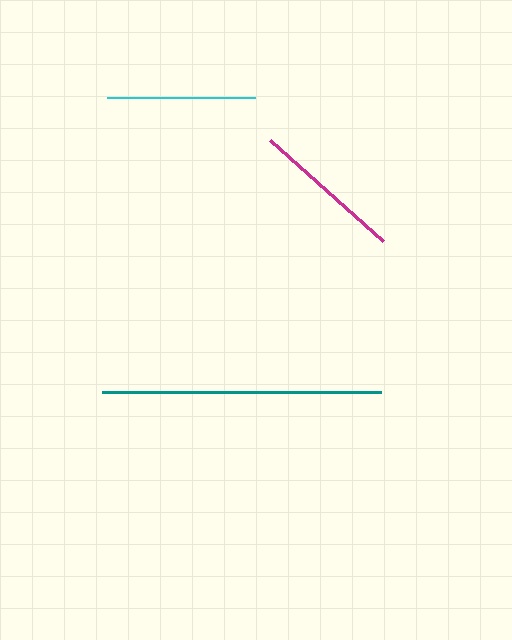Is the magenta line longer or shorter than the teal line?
The teal line is longer than the magenta line.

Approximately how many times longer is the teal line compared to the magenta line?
The teal line is approximately 1.8 times the length of the magenta line.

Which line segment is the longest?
The teal line is the longest at approximately 279 pixels.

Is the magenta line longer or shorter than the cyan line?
The magenta line is longer than the cyan line.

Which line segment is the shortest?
The cyan line is the shortest at approximately 148 pixels.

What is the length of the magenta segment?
The magenta segment is approximately 152 pixels long.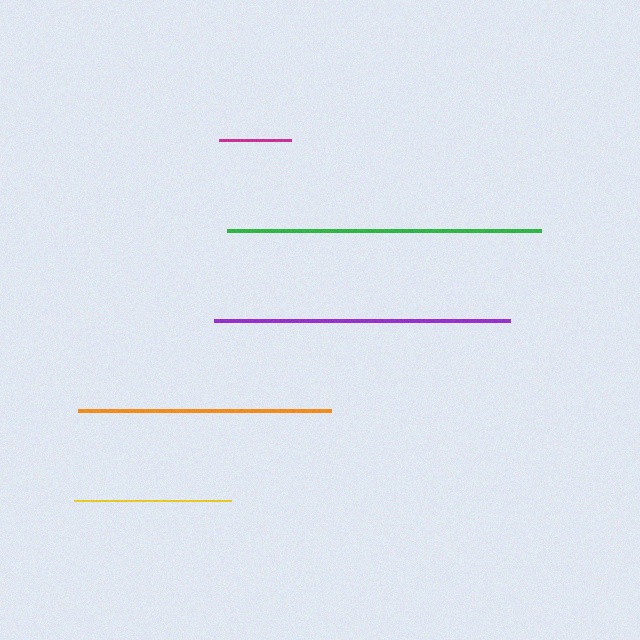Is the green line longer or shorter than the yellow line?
The green line is longer than the yellow line.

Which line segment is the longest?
The green line is the longest at approximately 313 pixels.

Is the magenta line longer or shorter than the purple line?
The purple line is longer than the magenta line.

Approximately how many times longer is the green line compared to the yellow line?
The green line is approximately 2.0 times the length of the yellow line.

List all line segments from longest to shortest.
From longest to shortest: green, purple, orange, yellow, magenta.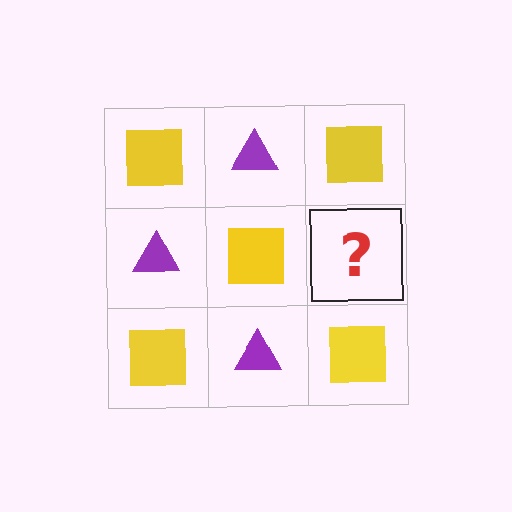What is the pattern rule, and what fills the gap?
The rule is that it alternates yellow square and purple triangle in a checkerboard pattern. The gap should be filled with a purple triangle.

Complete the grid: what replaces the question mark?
The question mark should be replaced with a purple triangle.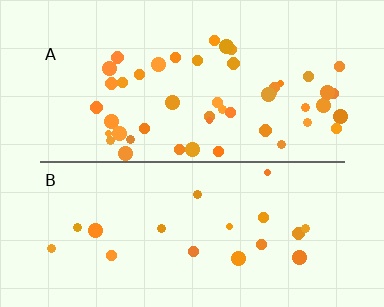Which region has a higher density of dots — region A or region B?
A (the top).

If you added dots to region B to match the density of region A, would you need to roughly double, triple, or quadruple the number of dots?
Approximately triple.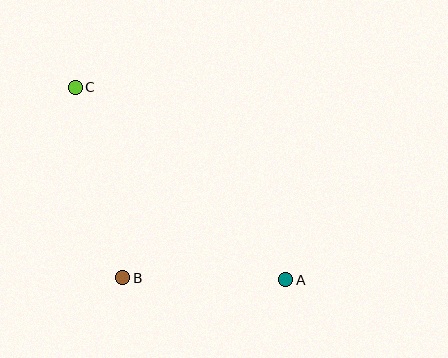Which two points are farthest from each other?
Points A and C are farthest from each other.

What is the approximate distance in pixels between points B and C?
The distance between B and C is approximately 196 pixels.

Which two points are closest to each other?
Points A and B are closest to each other.